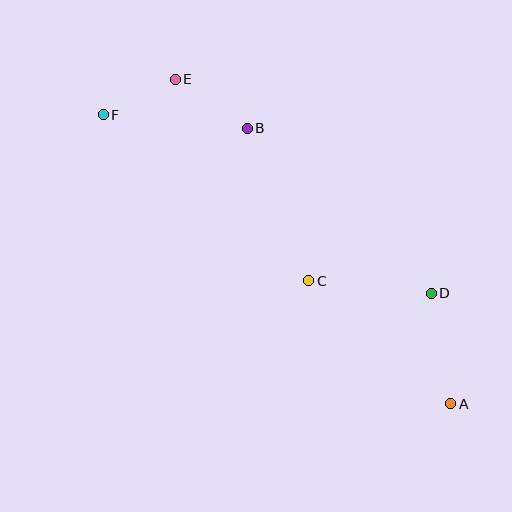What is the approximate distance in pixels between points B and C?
The distance between B and C is approximately 164 pixels.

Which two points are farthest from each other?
Points A and F are farthest from each other.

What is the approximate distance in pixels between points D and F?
The distance between D and F is approximately 373 pixels.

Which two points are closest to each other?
Points E and F are closest to each other.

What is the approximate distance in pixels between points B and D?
The distance between B and D is approximately 247 pixels.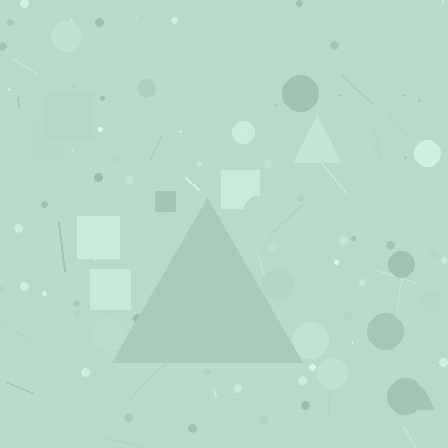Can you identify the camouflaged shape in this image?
The camouflaged shape is a triangle.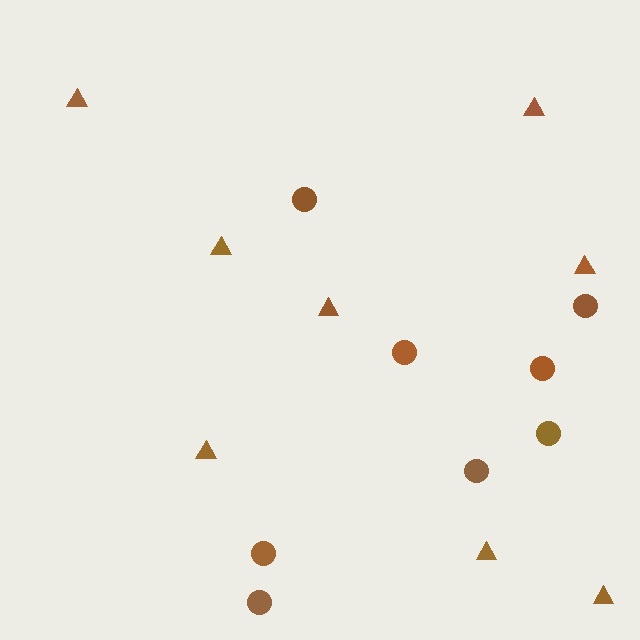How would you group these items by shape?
There are 2 groups: one group of circles (8) and one group of triangles (8).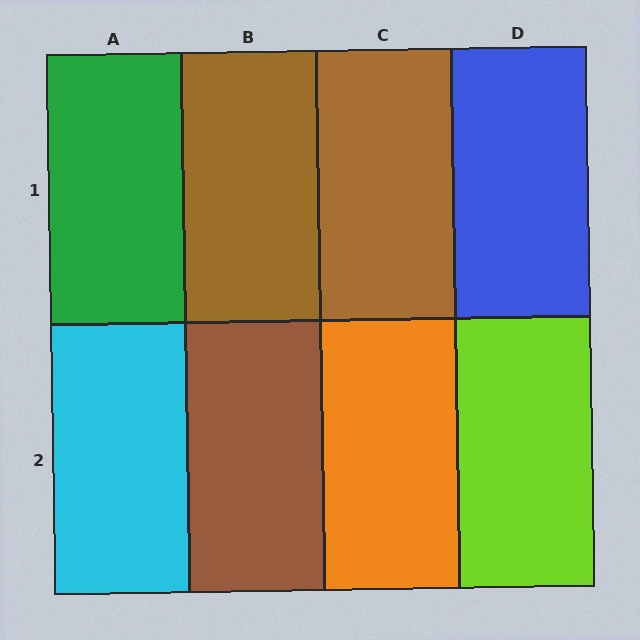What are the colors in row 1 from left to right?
Green, brown, brown, blue.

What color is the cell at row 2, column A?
Cyan.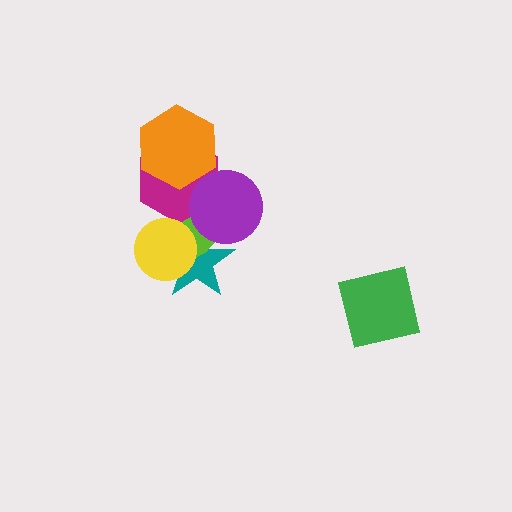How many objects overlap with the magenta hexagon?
3 objects overlap with the magenta hexagon.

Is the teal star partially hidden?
Yes, it is partially covered by another shape.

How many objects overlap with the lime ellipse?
4 objects overlap with the lime ellipse.